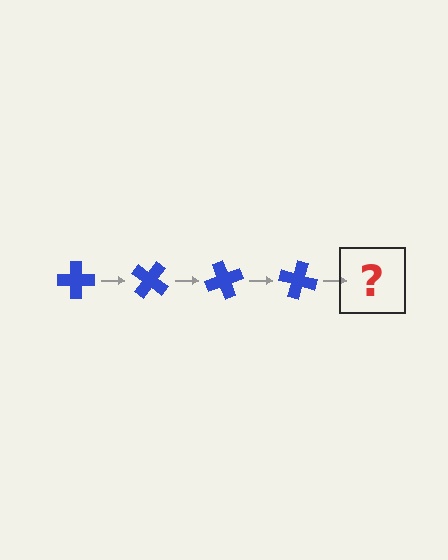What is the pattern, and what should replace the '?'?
The pattern is that the cross rotates 35 degrees each step. The '?' should be a blue cross rotated 140 degrees.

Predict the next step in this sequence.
The next step is a blue cross rotated 140 degrees.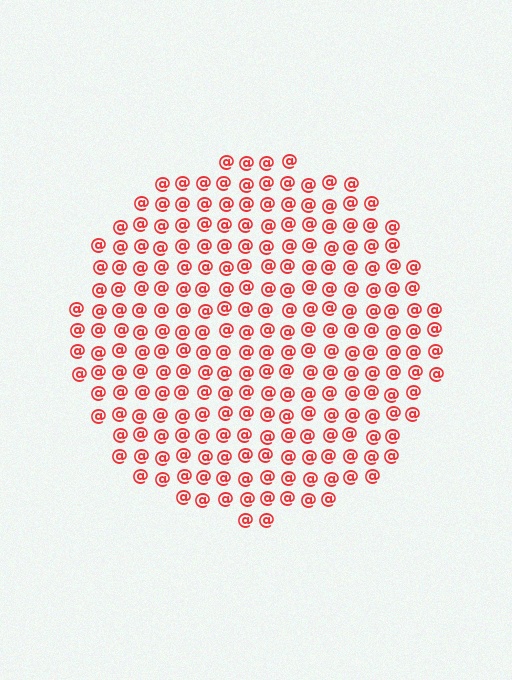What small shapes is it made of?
It is made of small at signs.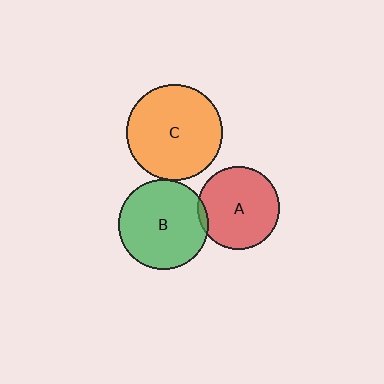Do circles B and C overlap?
Yes.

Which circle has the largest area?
Circle C (orange).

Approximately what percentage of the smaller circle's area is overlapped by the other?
Approximately 5%.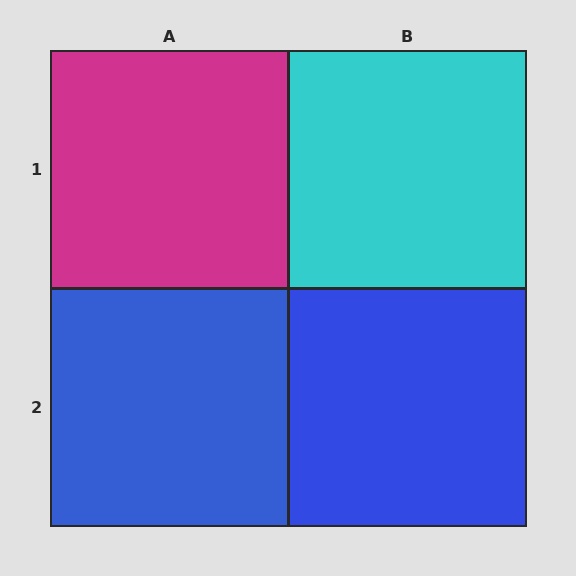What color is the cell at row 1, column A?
Magenta.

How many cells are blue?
2 cells are blue.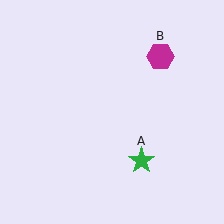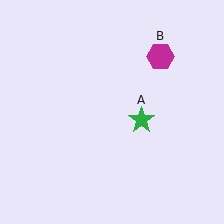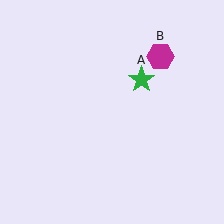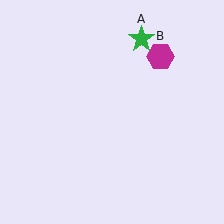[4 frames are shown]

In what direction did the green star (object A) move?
The green star (object A) moved up.